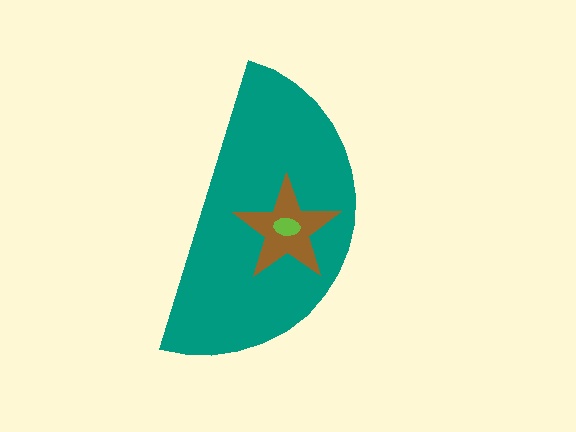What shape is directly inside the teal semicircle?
The brown star.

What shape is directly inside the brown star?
The lime ellipse.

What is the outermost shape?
The teal semicircle.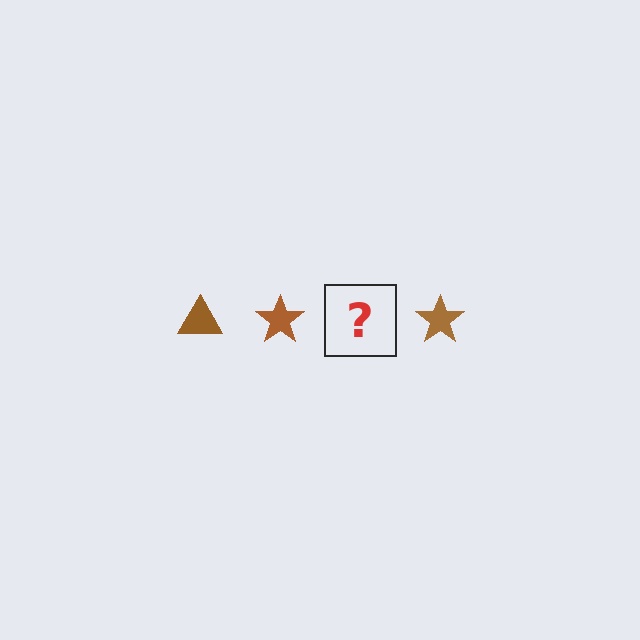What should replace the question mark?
The question mark should be replaced with a brown triangle.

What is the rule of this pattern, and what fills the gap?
The rule is that the pattern cycles through triangle, star shapes in brown. The gap should be filled with a brown triangle.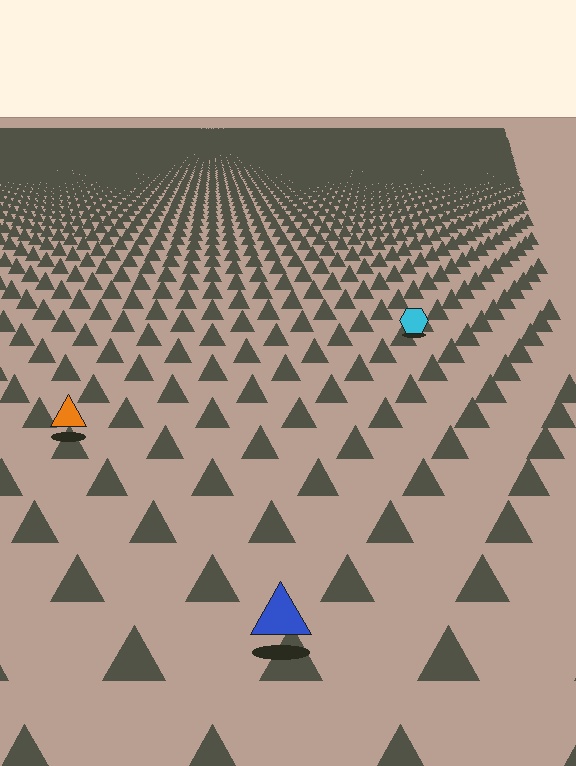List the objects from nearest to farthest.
From nearest to farthest: the blue triangle, the orange triangle, the cyan hexagon.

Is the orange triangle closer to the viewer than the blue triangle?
No. The blue triangle is closer — you can tell from the texture gradient: the ground texture is coarser near it.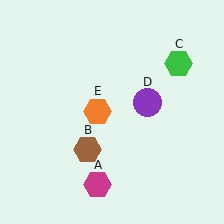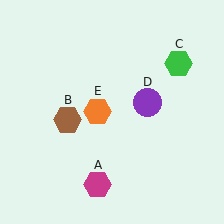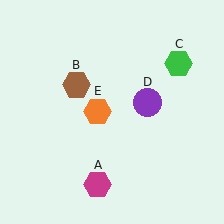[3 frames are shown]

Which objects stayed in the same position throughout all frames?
Magenta hexagon (object A) and green hexagon (object C) and purple circle (object D) and orange hexagon (object E) remained stationary.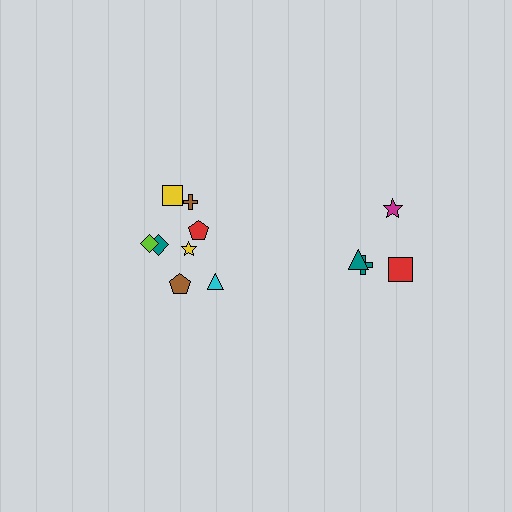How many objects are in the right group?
There are 4 objects.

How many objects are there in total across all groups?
There are 12 objects.